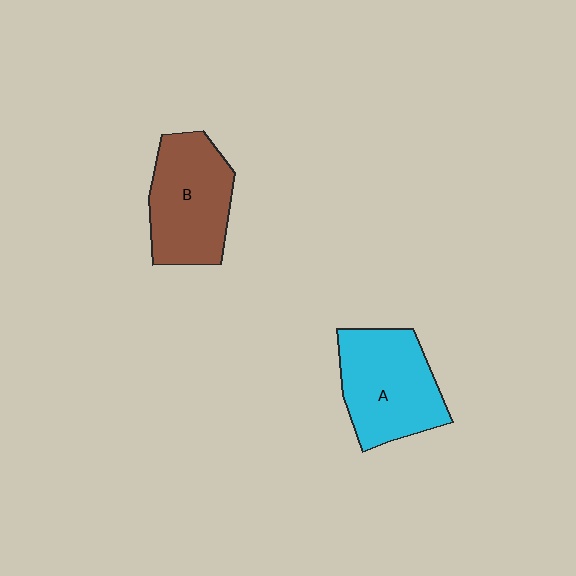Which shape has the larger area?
Shape A (cyan).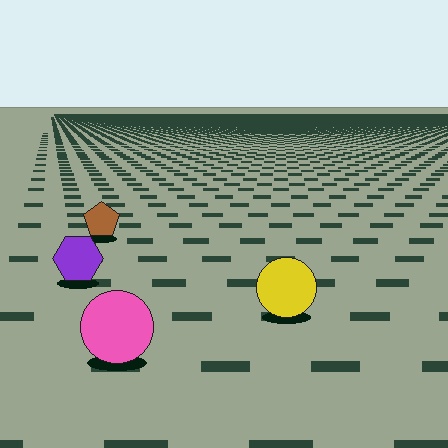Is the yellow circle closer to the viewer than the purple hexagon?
Yes. The yellow circle is closer — you can tell from the texture gradient: the ground texture is coarser near it.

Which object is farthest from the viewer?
The brown pentagon is farthest from the viewer. It appears smaller and the ground texture around it is denser.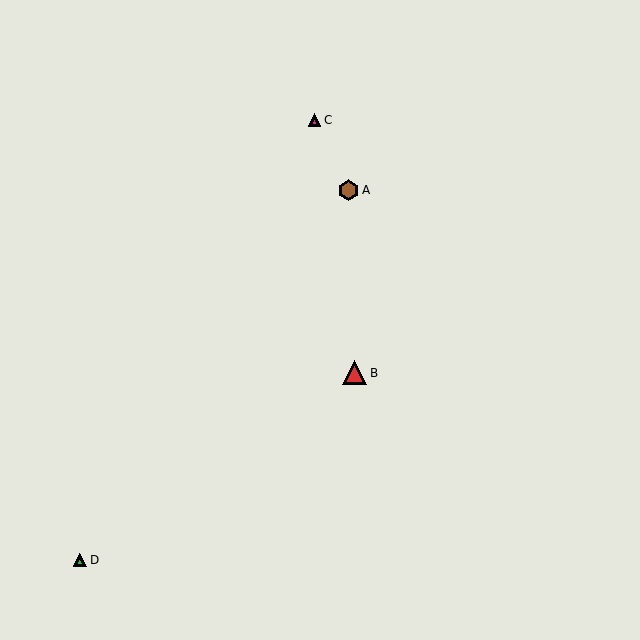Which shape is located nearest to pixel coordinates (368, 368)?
The red triangle (labeled B) at (355, 373) is nearest to that location.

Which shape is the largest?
The red triangle (labeled B) is the largest.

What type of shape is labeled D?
Shape D is a green triangle.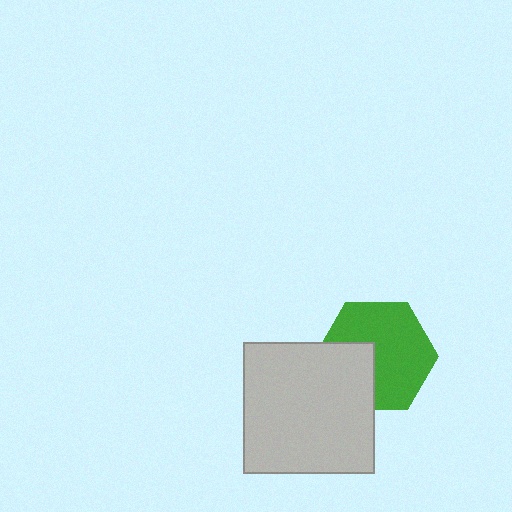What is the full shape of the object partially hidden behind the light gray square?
The partially hidden object is a green hexagon.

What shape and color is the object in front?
The object in front is a light gray square.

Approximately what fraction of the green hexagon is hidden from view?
Roughly 33% of the green hexagon is hidden behind the light gray square.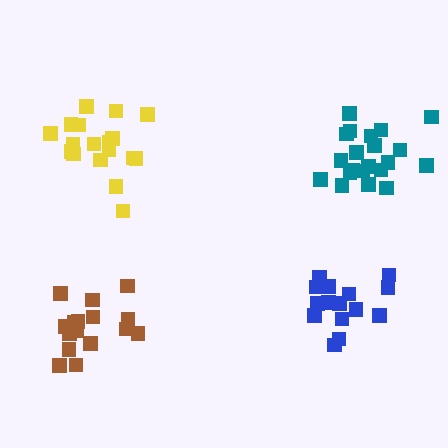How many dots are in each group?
Group 1: 17 dots, Group 2: 16 dots, Group 3: 21 dots, Group 4: 18 dots (72 total).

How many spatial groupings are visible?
There are 4 spatial groupings.